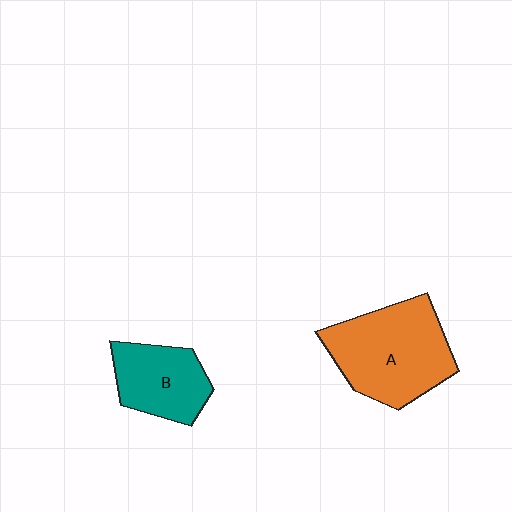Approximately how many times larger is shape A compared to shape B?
Approximately 1.6 times.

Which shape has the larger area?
Shape A (orange).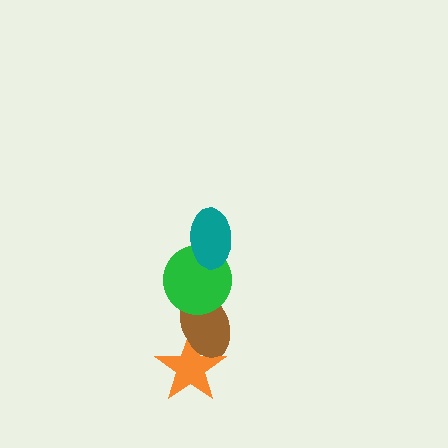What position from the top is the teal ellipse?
The teal ellipse is 1st from the top.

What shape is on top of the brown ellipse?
The green circle is on top of the brown ellipse.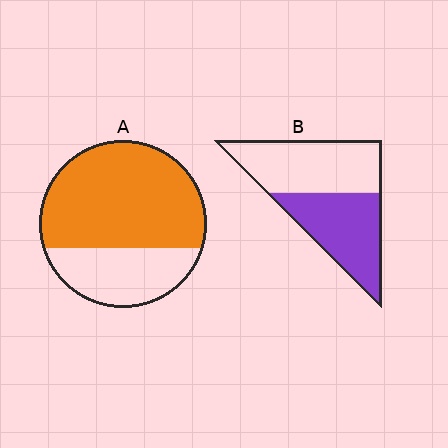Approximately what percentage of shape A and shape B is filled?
A is approximately 70% and B is approximately 45%.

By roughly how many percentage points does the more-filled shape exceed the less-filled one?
By roughly 20 percentage points (A over B).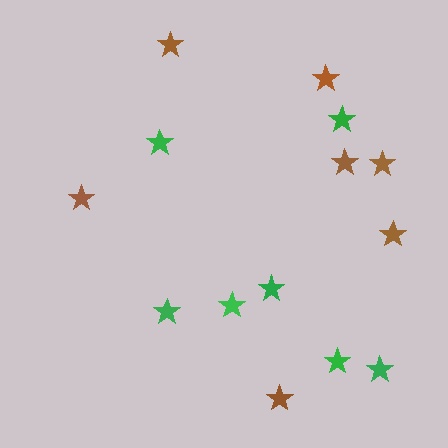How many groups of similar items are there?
There are 2 groups: one group of green stars (7) and one group of brown stars (7).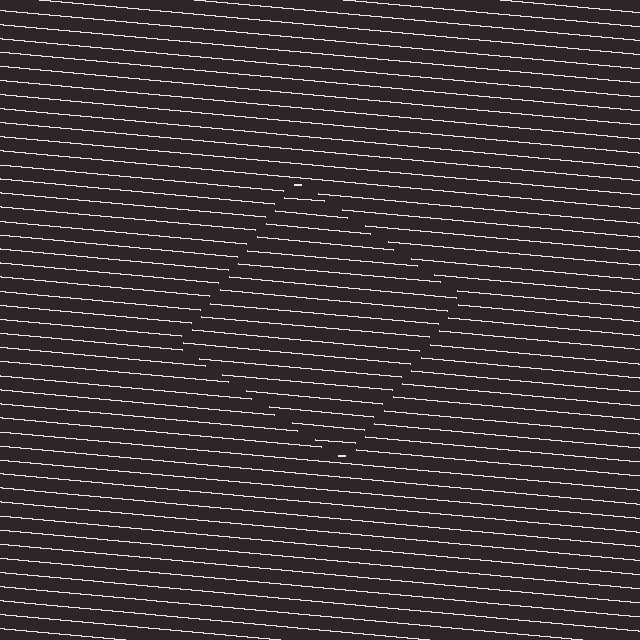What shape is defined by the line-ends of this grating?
An illusory square. The interior of the shape contains the same grating, shifted by half a period — the contour is defined by the phase discontinuity where line-ends from the inner and outer gratings abut.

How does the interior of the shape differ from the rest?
The interior of the shape contains the same grating, shifted by half a period — the contour is defined by the phase discontinuity where line-ends from the inner and outer gratings abut.